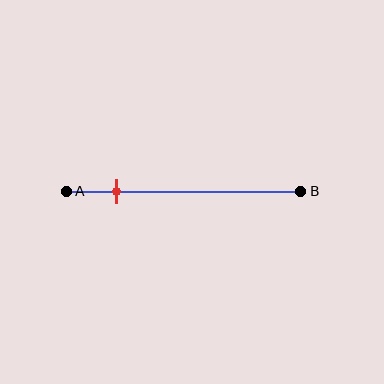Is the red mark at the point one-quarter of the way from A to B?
No, the mark is at about 20% from A, not at the 25% one-quarter point.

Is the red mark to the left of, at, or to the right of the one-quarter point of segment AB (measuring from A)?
The red mark is to the left of the one-quarter point of segment AB.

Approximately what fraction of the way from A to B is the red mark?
The red mark is approximately 20% of the way from A to B.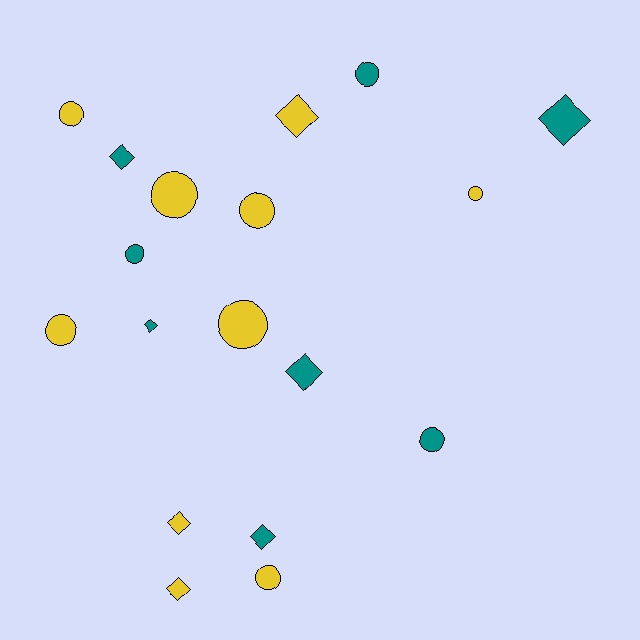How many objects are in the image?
There are 18 objects.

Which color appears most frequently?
Yellow, with 10 objects.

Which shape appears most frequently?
Circle, with 10 objects.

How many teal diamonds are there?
There are 5 teal diamonds.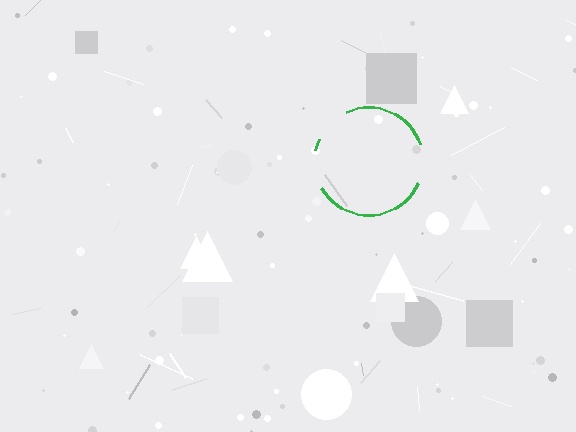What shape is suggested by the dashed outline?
The dashed outline suggests a circle.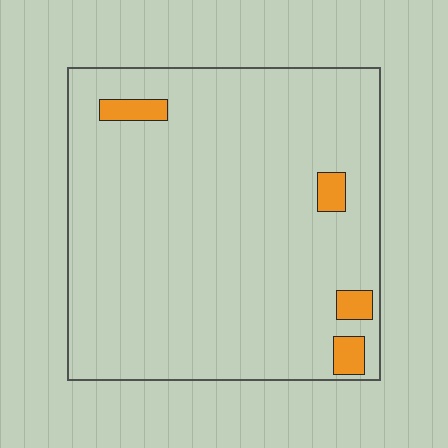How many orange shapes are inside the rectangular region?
4.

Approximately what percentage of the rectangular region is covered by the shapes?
Approximately 5%.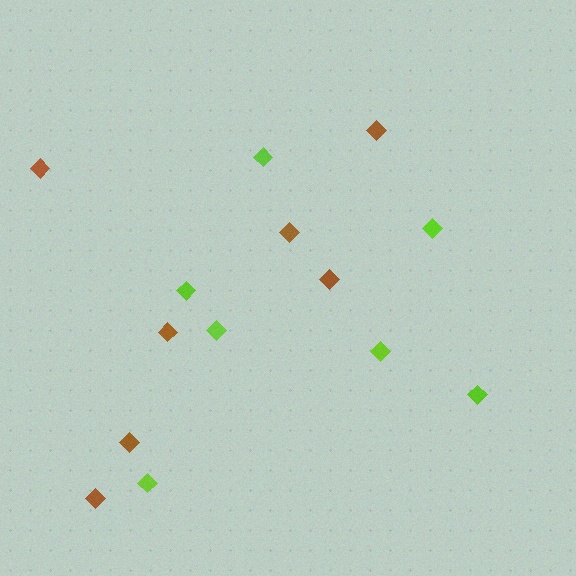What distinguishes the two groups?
There are 2 groups: one group of brown diamonds (7) and one group of lime diamonds (7).